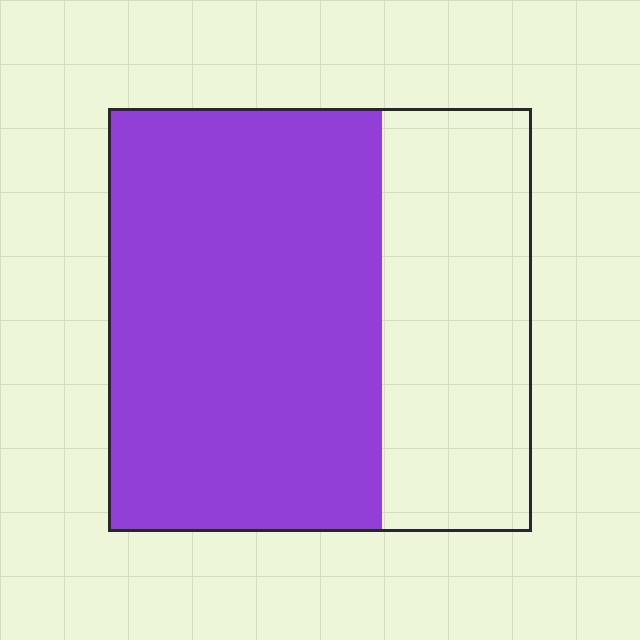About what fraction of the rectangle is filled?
About two thirds (2/3).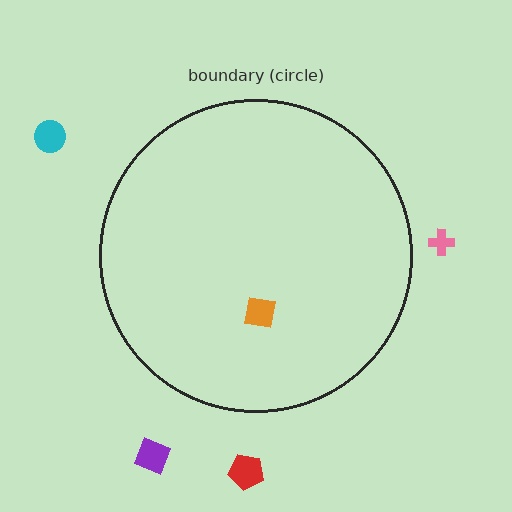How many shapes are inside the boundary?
1 inside, 4 outside.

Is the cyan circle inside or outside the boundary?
Outside.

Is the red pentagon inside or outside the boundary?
Outside.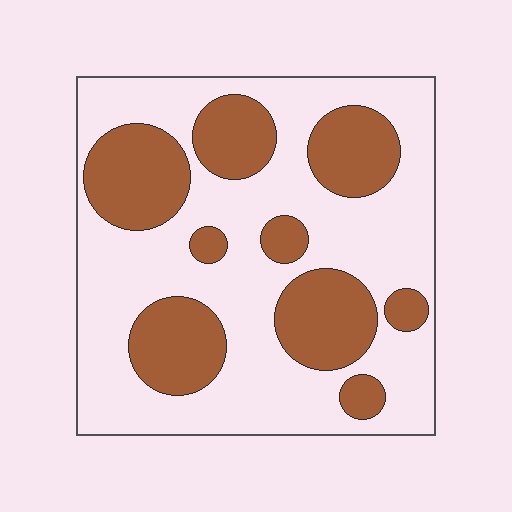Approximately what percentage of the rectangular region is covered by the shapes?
Approximately 35%.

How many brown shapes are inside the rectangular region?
9.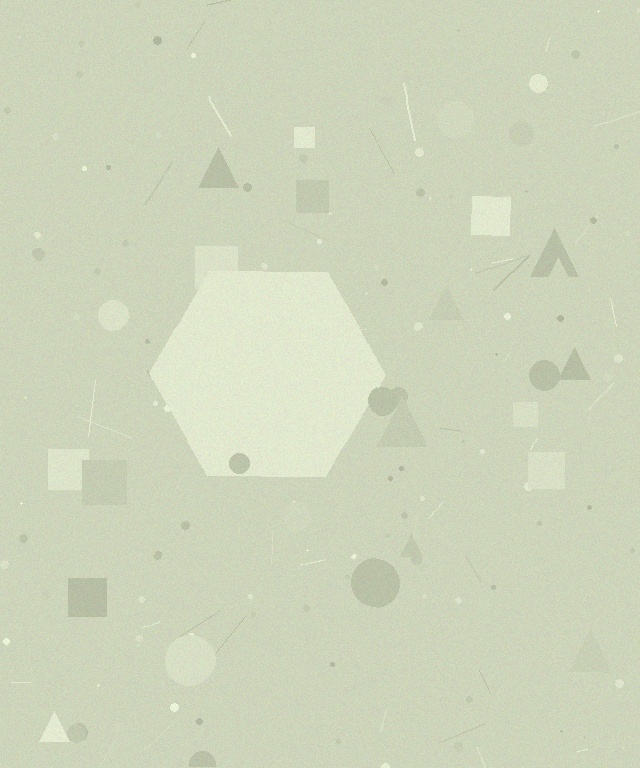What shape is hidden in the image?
A hexagon is hidden in the image.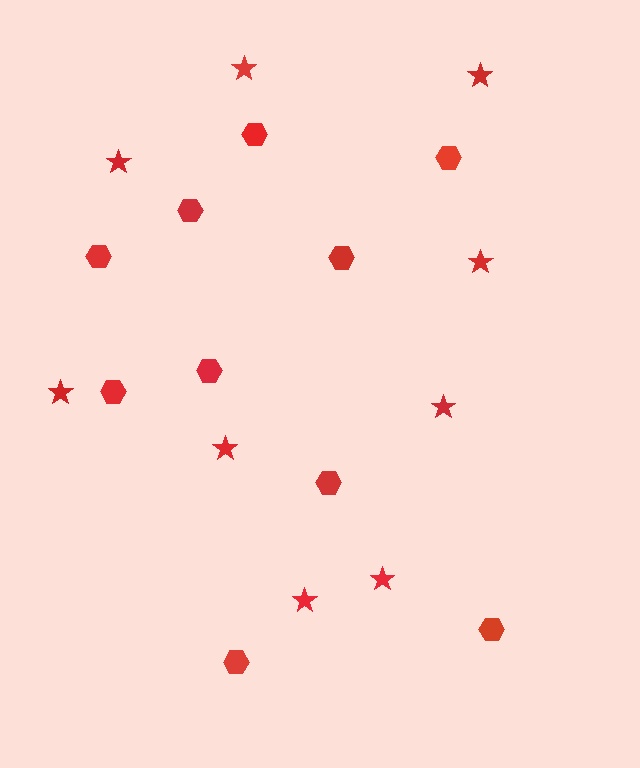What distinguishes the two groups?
There are 2 groups: one group of hexagons (10) and one group of stars (9).